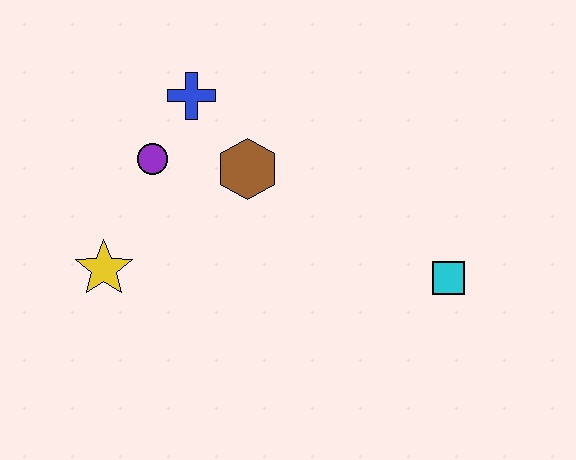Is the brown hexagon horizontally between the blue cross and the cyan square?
Yes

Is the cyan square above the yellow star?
No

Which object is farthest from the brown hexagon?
The cyan square is farthest from the brown hexagon.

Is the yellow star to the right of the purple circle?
No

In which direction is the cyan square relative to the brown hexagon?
The cyan square is to the right of the brown hexagon.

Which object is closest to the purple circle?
The blue cross is closest to the purple circle.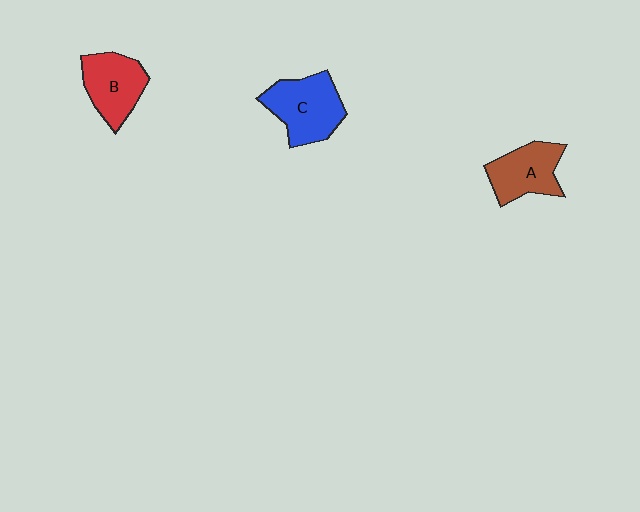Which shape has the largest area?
Shape C (blue).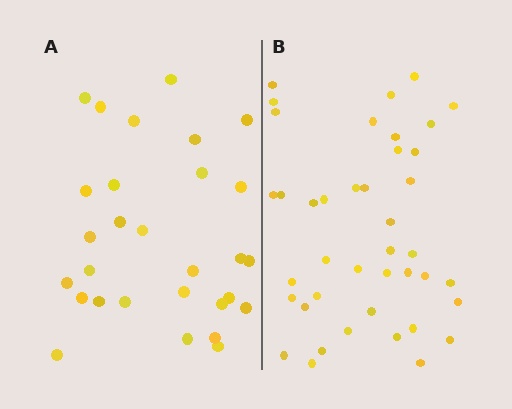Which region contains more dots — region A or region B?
Region B (the right region) has more dots.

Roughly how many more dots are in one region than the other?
Region B has roughly 12 or so more dots than region A.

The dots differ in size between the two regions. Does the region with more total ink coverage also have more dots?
No. Region A has more total ink coverage because its dots are larger, but region B actually contains more individual dots. Total area can be misleading — the number of items is what matters here.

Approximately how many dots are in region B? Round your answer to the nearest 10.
About 40 dots. (The exact count is 41, which rounds to 40.)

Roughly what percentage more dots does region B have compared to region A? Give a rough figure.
About 40% more.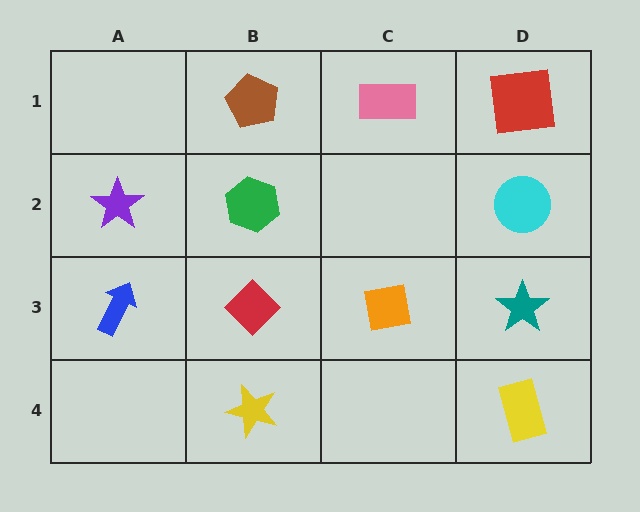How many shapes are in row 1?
3 shapes.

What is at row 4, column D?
A yellow rectangle.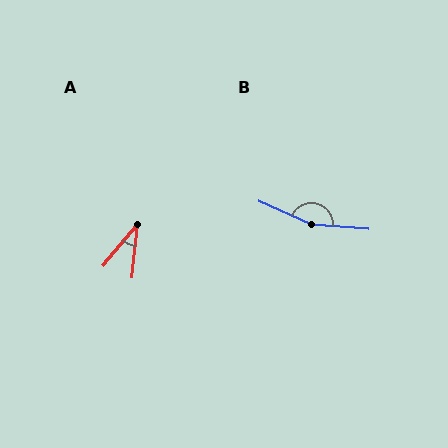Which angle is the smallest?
A, at approximately 35 degrees.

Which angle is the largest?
B, at approximately 159 degrees.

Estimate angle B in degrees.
Approximately 159 degrees.